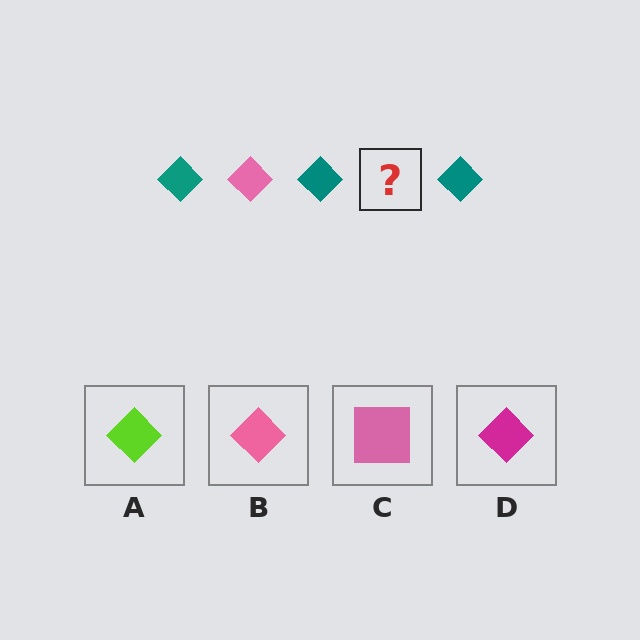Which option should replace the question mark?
Option B.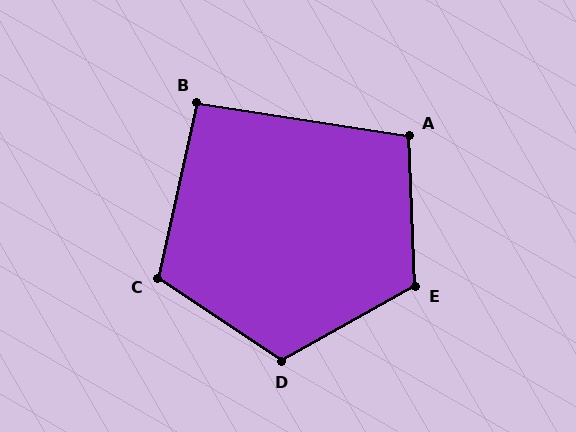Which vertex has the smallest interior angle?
B, at approximately 94 degrees.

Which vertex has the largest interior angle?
D, at approximately 117 degrees.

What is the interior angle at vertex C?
Approximately 111 degrees (obtuse).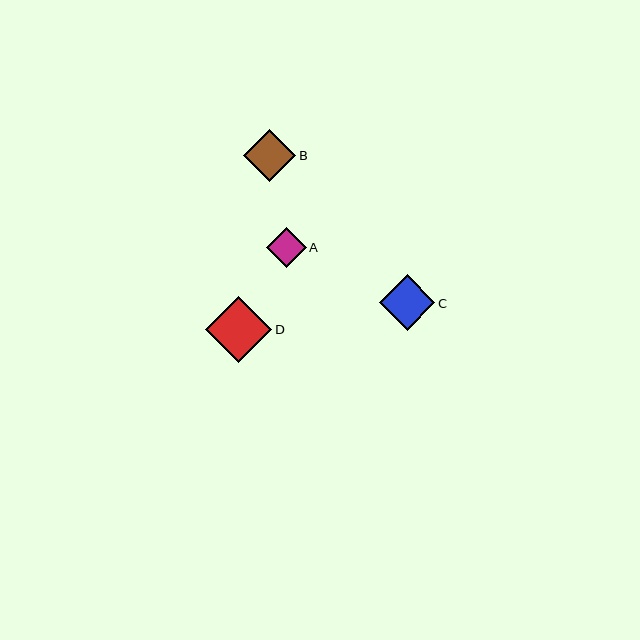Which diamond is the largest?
Diamond D is the largest with a size of approximately 66 pixels.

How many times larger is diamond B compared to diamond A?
Diamond B is approximately 1.3 times the size of diamond A.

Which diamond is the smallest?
Diamond A is the smallest with a size of approximately 40 pixels.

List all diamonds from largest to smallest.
From largest to smallest: D, C, B, A.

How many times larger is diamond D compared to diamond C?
Diamond D is approximately 1.2 times the size of diamond C.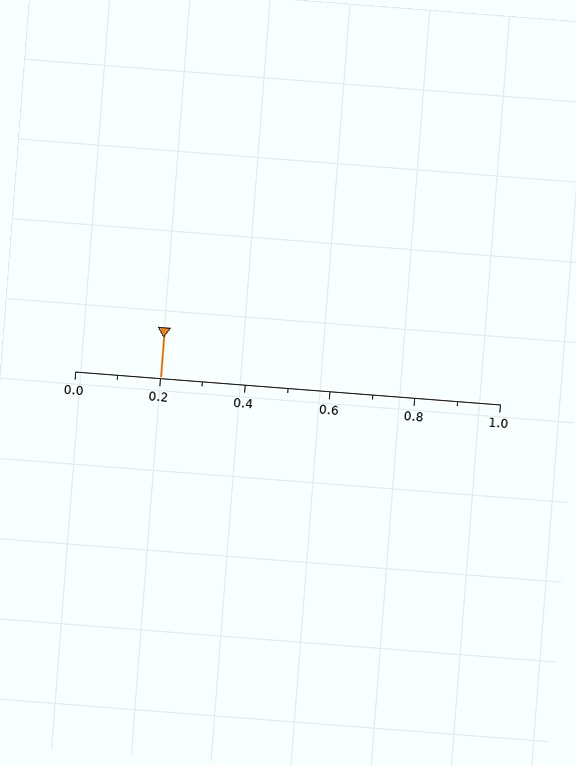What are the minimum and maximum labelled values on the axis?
The axis runs from 0.0 to 1.0.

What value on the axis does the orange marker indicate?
The marker indicates approximately 0.2.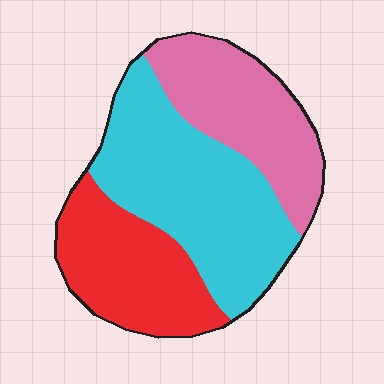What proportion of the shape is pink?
Pink covers 29% of the shape.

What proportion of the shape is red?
Red takes up between a quarter and a half of the shape.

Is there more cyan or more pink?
Cyan.